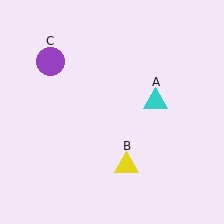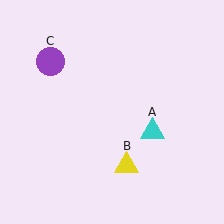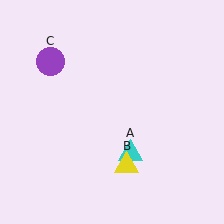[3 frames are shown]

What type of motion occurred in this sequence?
The cyan triangle (object A) rotated clockwise around the center of the scene.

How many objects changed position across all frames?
1 object changed position: cyan triangle (object A).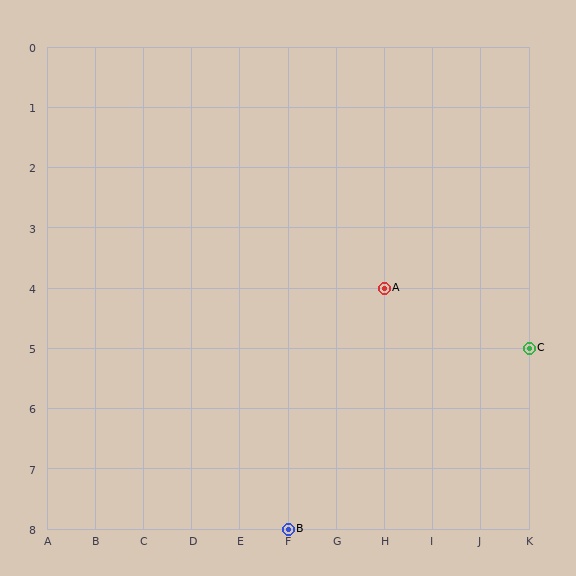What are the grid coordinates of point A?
Point A is at grid coordinates (H, 4).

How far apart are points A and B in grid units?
Points A and B are 2 columns and 4 rows apart (about 4.5 grid units diagonally).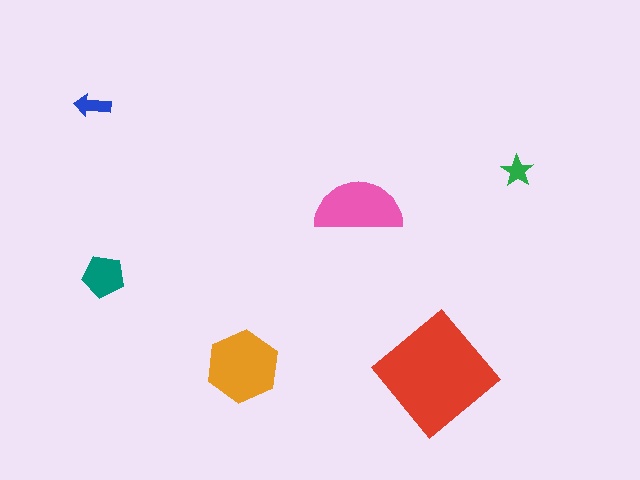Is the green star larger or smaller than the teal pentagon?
Smaller.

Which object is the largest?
The red diamond.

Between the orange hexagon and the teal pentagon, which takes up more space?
The orange hexagon.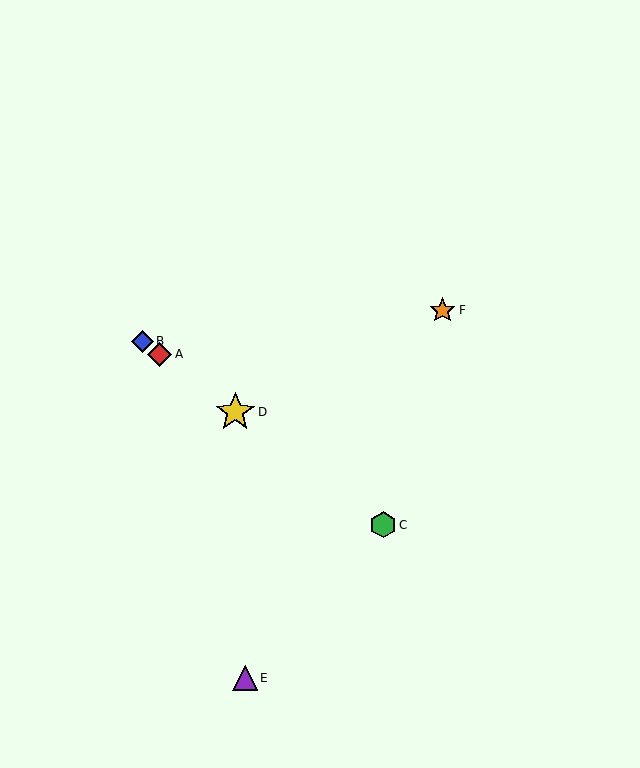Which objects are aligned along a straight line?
Objects A, B, C, D are aligned along a straight line.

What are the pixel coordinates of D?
Object D is at (235, 412).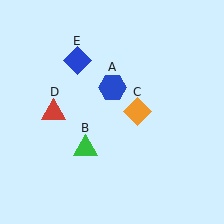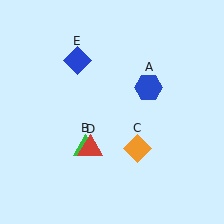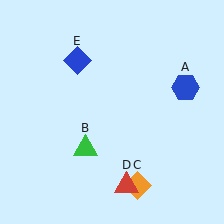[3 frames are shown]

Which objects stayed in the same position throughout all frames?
Green triangle (object B) and blue diamond (object E) remained stationary.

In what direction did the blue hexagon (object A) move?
The blue hexagon (object A) moved right.